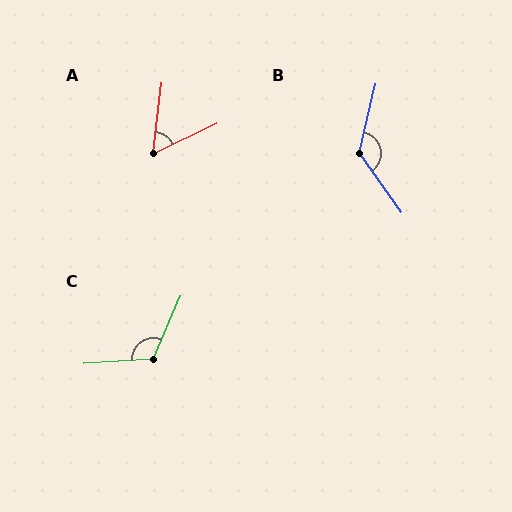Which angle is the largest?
B, at approximately 131 degrees.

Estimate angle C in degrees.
Approximately 117 degrees.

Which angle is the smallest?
A, at approximately 58 degrees.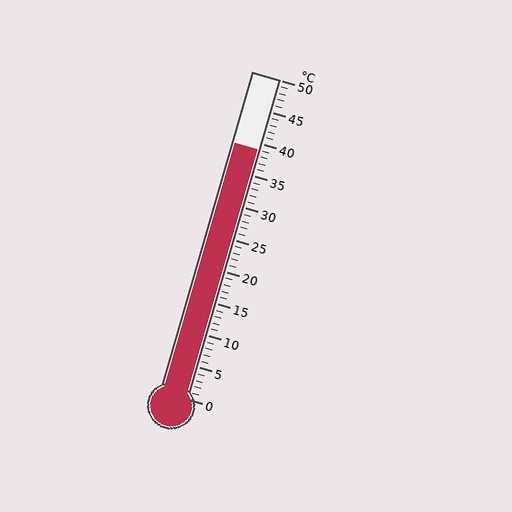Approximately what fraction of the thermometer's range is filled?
The thermometer is filled to approximately 80% of its range.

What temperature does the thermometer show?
The thermometer shows approximately 39°C.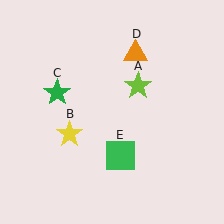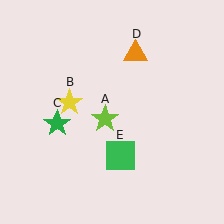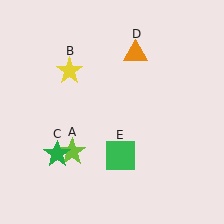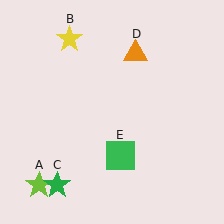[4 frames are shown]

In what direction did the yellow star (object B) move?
The yellow star (object B) moved up.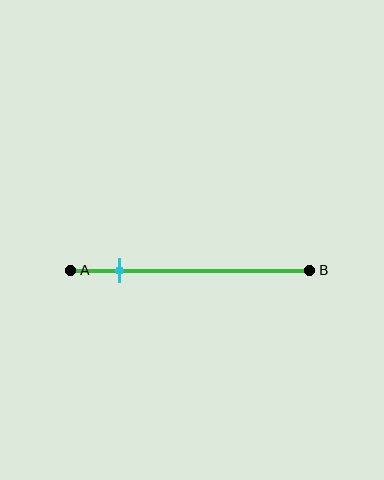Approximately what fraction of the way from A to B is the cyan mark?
The cyan mark is approximately 20% of the way from A to B.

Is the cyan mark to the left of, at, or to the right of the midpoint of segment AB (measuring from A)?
The cyan mark is to the left of the midpoint of segment AB.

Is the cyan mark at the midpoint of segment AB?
No, the mark is at about 20% from A, not at the 50% midpoint.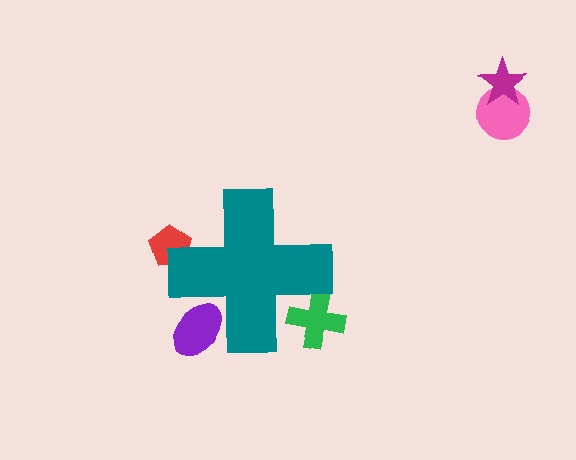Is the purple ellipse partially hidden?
Yes, the purple ellipse is partially hidden behind the teal cross.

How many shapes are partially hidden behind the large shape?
3 shapes are partially hidden.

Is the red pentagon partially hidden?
Yes, the red pentagon is partially hidden behind the teal cross.